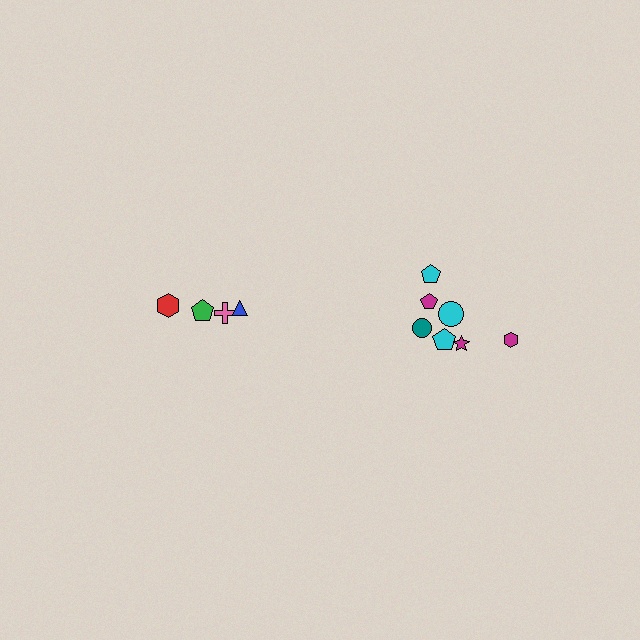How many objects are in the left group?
There are 4 objects.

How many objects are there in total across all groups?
There are 11 objects.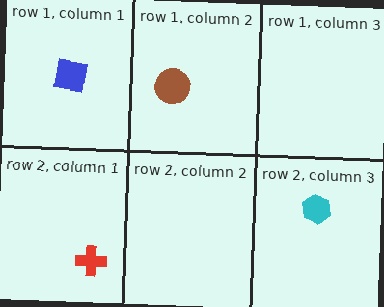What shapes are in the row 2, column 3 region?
The cyan hexagon.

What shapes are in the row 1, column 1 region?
The blue square.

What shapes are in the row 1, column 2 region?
The brown circle.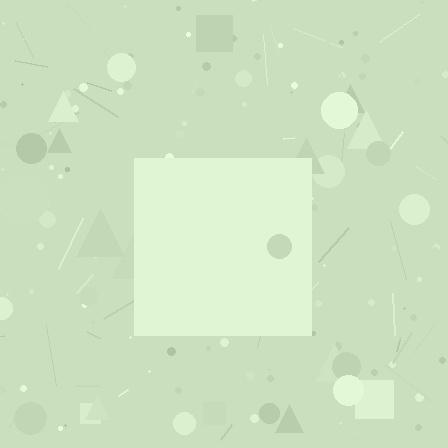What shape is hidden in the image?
A square is hidden in the image.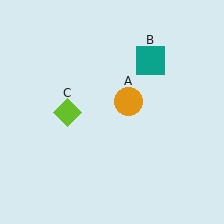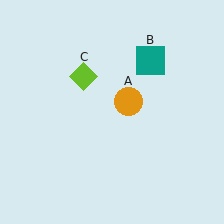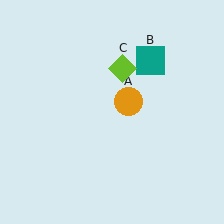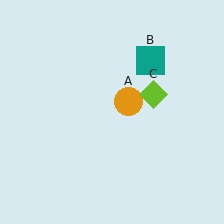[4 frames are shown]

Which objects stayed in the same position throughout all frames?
Orange circle (object A) and teal square (object B) remained stationary.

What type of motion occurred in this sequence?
The lime diamond (object C) rotated clockwise around the center of the scene.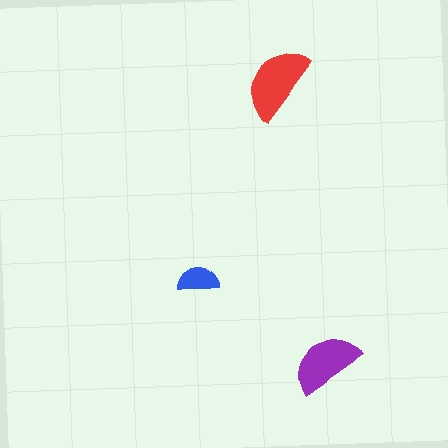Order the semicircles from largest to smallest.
the red one, the purple one, the blue one.